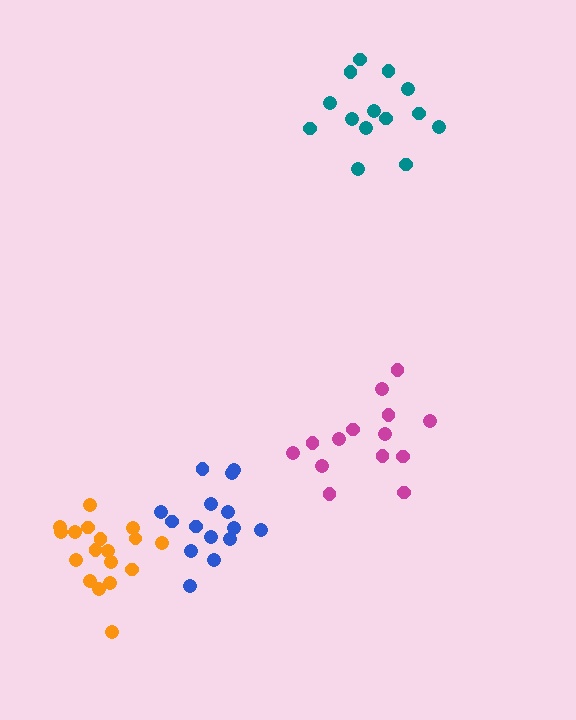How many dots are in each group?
Group 1: 14 dots, Group 2: 14 dots, Group 3: 15 dots, Group 4: 18 dots (61 total).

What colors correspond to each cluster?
The clusters are colored: magenta, teal, blue, orange.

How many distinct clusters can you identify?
There are 4 distinct clusters.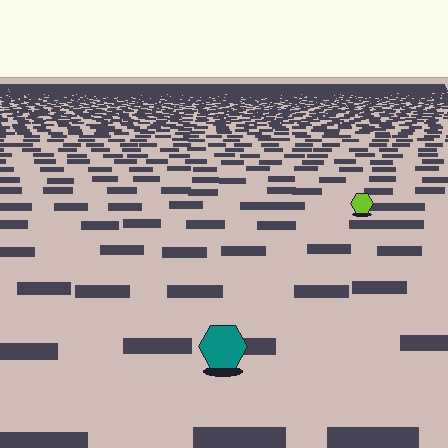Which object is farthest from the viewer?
The lime hexagon is farthest from the viewer. It appears smaller and the ground texture around it is denser.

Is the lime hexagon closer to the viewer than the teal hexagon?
No. The teal hexagon is closer — you can tell from the texture gradient: the ground texture is coarser near it.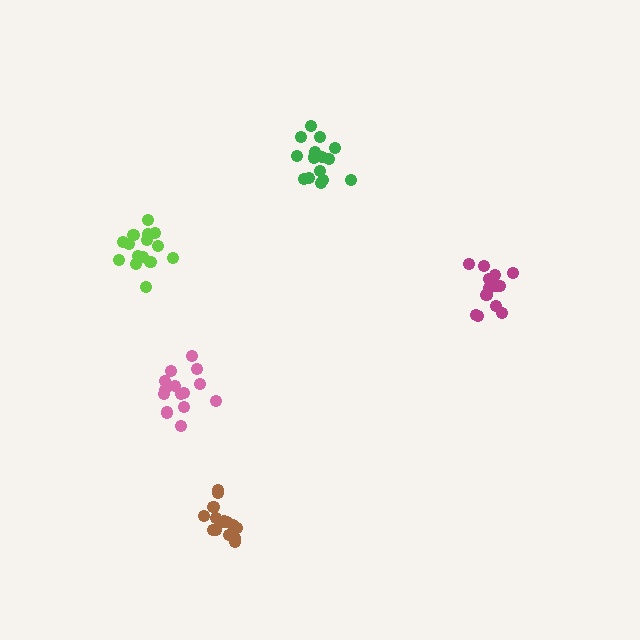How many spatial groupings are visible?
There are 5 spatial groupings.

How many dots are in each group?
Group 1: 14 dots, Group 2: 15 dots, Group 3: 15 dots, Group 4: 15 dots, Group 5: 15 dots (74 total).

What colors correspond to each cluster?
The clusters are colored: magenta, lime, green, brown, pink.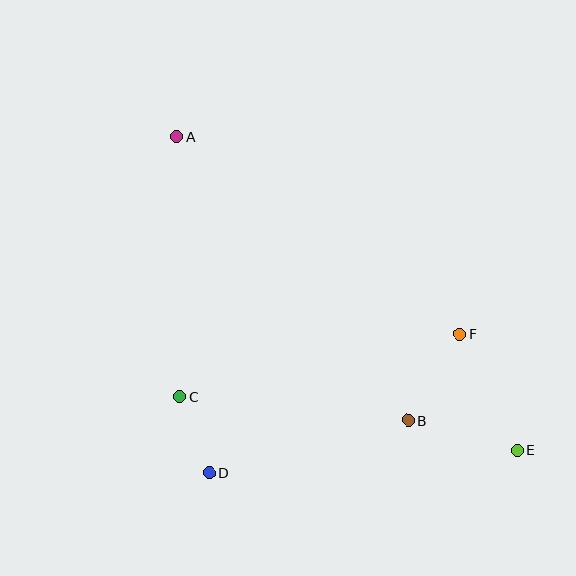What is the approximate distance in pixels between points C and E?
The distance between C and E is approximately 342 pixels.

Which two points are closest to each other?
Points C and D are closest to each other.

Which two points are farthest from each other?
Points A and E are farthest from each other.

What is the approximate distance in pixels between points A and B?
The distance between A and B is approximately 367 pixels.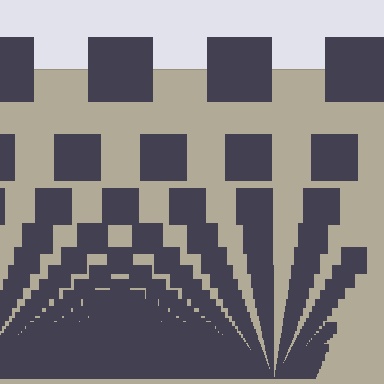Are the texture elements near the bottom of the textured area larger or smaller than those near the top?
Smaller. The gradient is inverted — elements near the bottom are smaller and denser.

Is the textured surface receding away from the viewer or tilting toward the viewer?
The surface appears to tilt toward the viewer. Texture elements get larger and sparser toward the top.